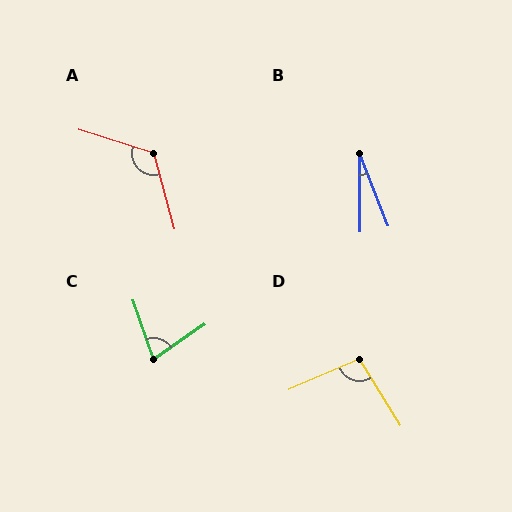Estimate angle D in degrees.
Approximately 98 degrees.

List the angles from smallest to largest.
B (21°), C (75°), D (98°), A (122°).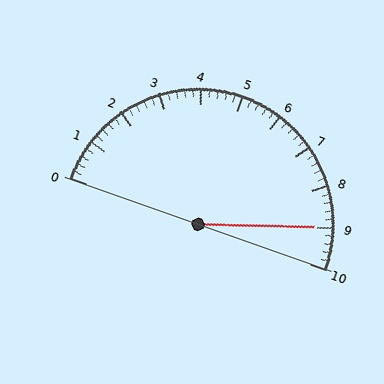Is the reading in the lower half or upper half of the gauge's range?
The reading is in the upper half of the range (0 to 10).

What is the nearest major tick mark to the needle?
The nearest major tick mark is 9.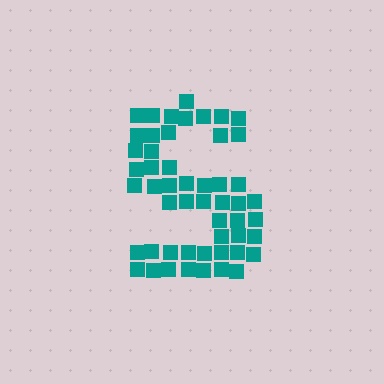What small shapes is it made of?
It is made of small squares.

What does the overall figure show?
The overall figure shows the letter S.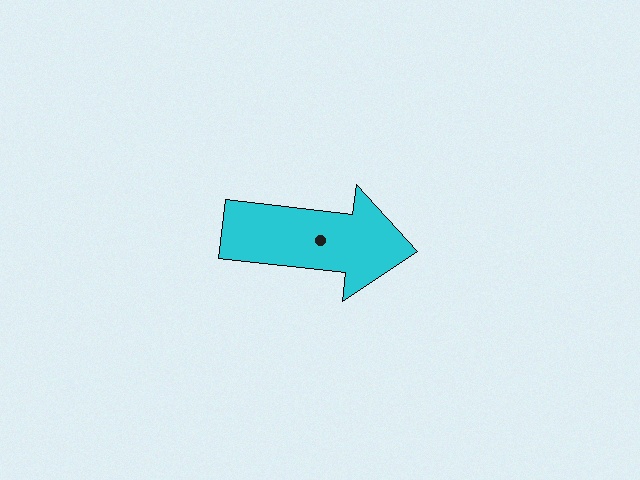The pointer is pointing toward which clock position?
Roughly 3 o'clock.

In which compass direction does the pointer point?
East.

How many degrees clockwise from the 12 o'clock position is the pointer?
Approximately 97 degrees.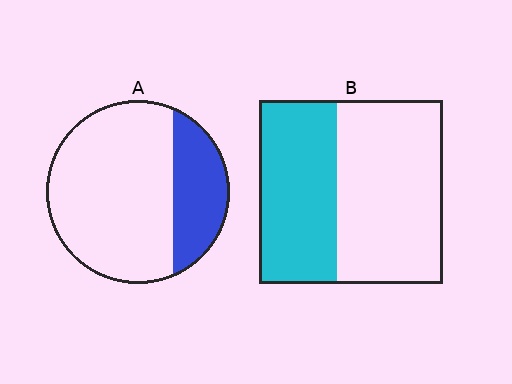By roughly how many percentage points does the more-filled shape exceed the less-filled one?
By roughly 15 percentage points (B over A).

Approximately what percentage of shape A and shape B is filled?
A is approximately 25% and B is approximately 40%.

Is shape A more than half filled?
No.